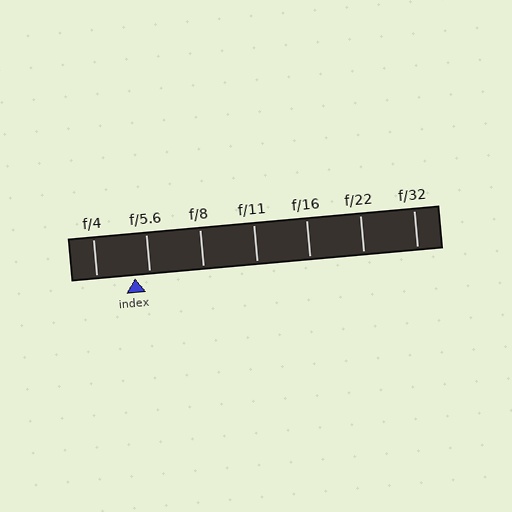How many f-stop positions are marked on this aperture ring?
There are 7 f-stop positions marked.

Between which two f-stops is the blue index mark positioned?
The index mark is between f/4 and f/5.6.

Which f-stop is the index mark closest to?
The index mark is closest to f/5.6.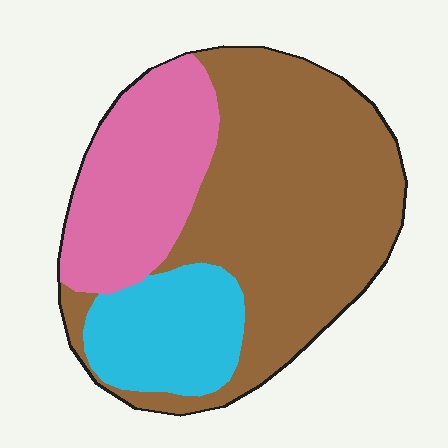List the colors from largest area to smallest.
From largest to smallest: brown, pink, cyan.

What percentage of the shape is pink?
Pink takes up about one quarter (1/4) of the shape.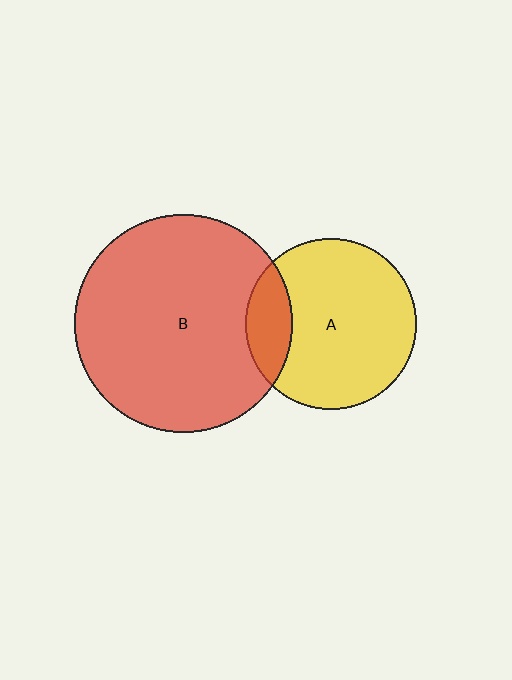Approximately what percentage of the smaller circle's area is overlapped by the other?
Approximately 20%.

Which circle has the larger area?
Circle B (red).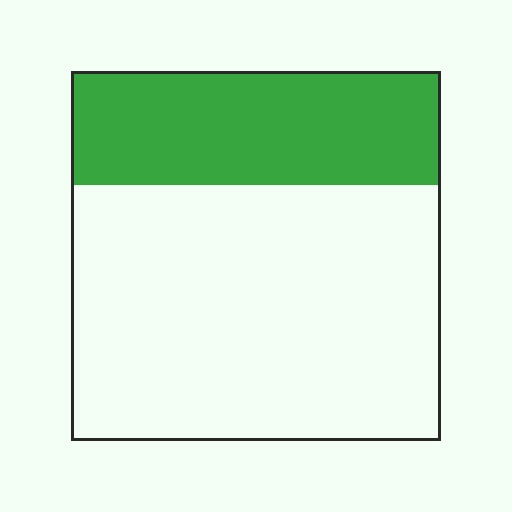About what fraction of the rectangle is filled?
About one third (1/3).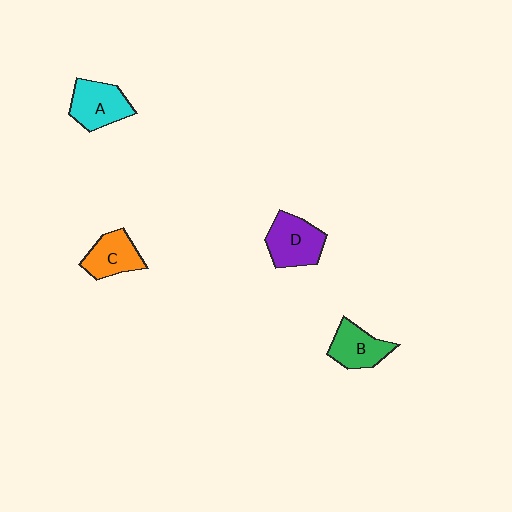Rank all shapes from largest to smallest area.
From largest to smallest: D (purple), A (cyan), B (green), C (orange).